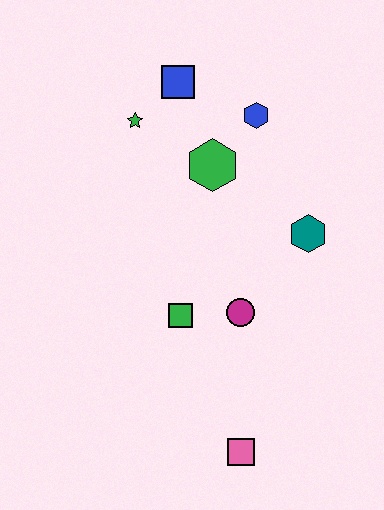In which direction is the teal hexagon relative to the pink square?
The teal hexagon is above the pink square.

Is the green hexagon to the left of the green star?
No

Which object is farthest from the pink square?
The blue square is farthest from the pink square.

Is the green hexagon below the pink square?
No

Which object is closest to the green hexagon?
The blue hexagon is closest to the green hexagon.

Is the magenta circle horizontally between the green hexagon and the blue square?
No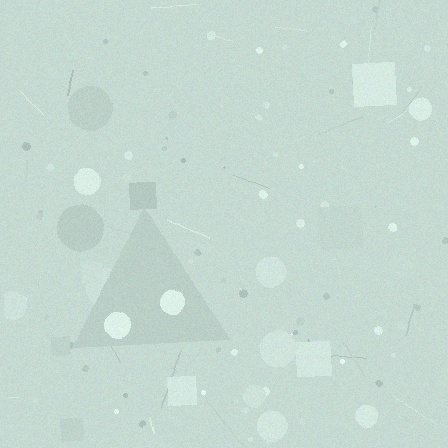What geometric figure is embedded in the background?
A triangle is embedded in the background.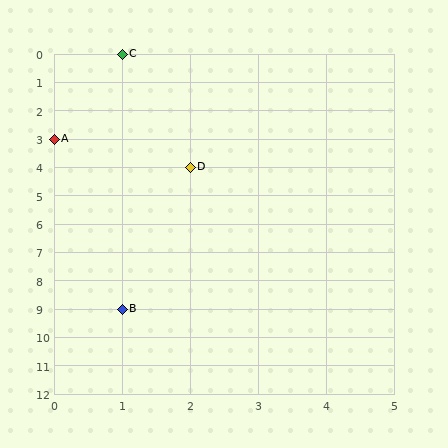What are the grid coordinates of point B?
Point B is at grid coordinates (1, 9).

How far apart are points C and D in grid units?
Points C and D are 1 column and 4 rows apart (about 4.1 grid units diagonally).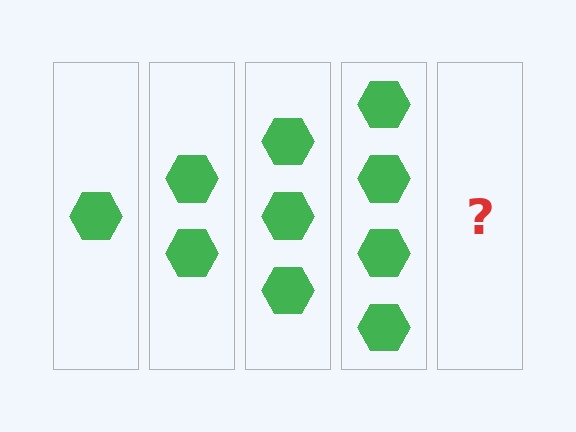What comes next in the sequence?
The next element should be 5 hexagons.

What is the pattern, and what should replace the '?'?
The pattern is that each step adds one more hexagon. The '?' should be 5 hexagons.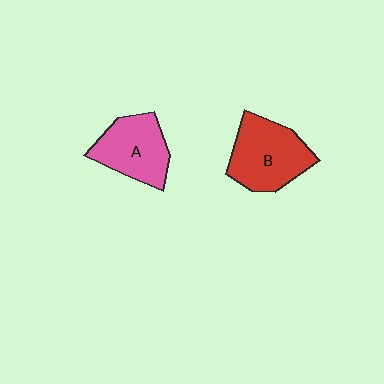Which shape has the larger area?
Shape B (red).